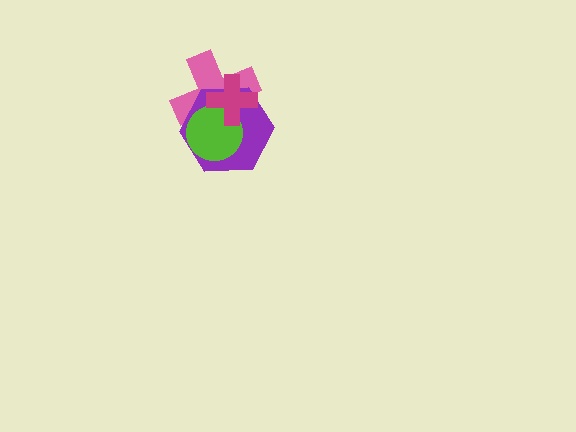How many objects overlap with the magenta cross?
3 objects overlap with the magenta cross.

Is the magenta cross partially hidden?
No, no other shape covers it.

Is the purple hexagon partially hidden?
Yes, it is partially covered by another shape.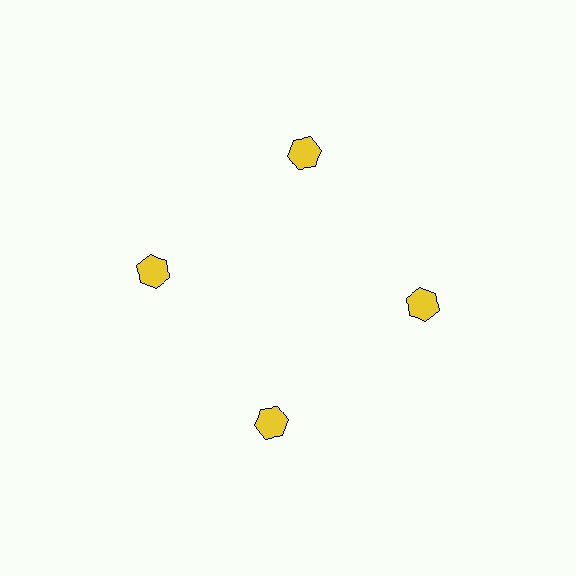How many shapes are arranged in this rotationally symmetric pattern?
There are 4 shapes, arranged in 4 groups of 1.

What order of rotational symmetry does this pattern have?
This pattern has 4-fold rotational symmetry.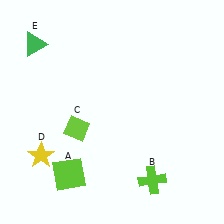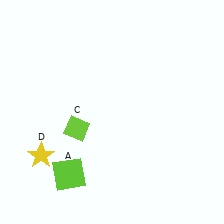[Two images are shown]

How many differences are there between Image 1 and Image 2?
There are 2 differences between the two images.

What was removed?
The green triangle (E), the lime cross (B) were removed in Image 2.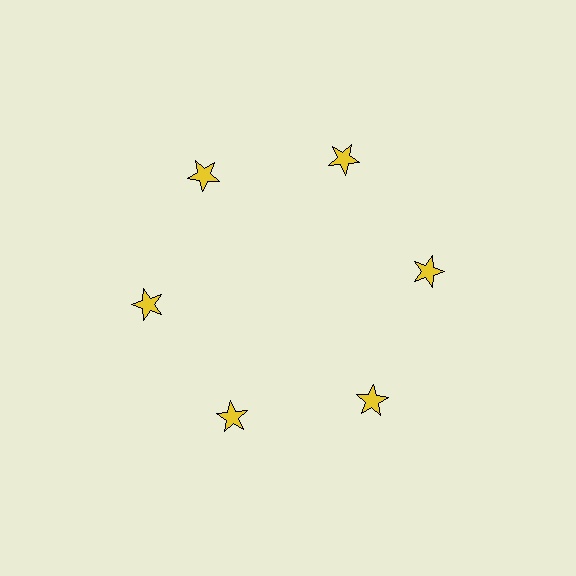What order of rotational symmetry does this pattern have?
This pattern has 6-fold rotational symmetry.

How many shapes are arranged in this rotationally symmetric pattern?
There are 6 shapes, arranged in 6 groups of 1.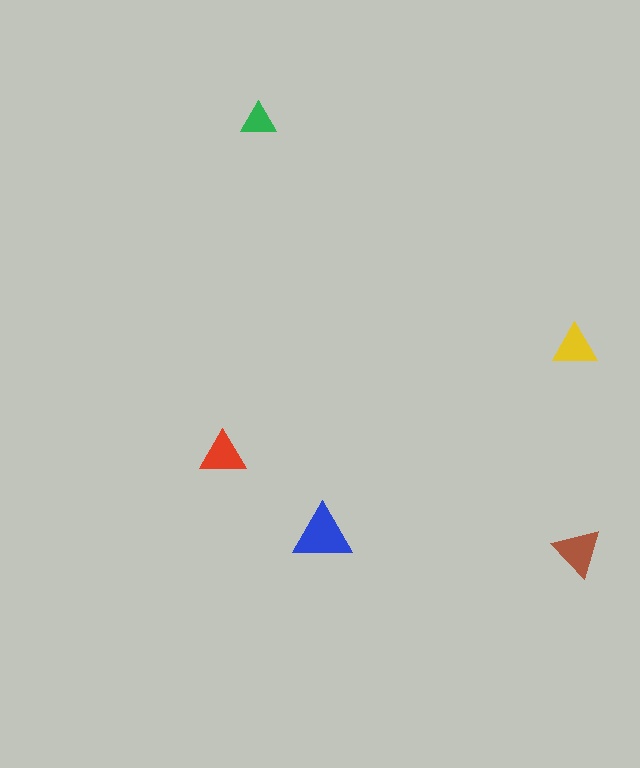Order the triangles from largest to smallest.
the blue one, the brown one, the red one, the yellow one, the green one.